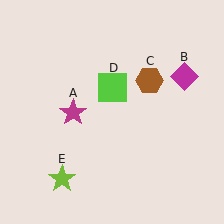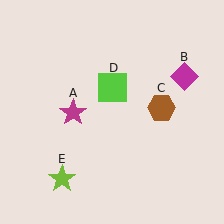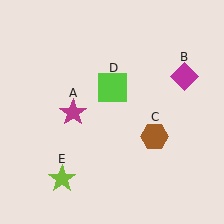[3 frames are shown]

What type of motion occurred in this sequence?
The brown hexagon (object C) rotated clockwise around the center of the scene.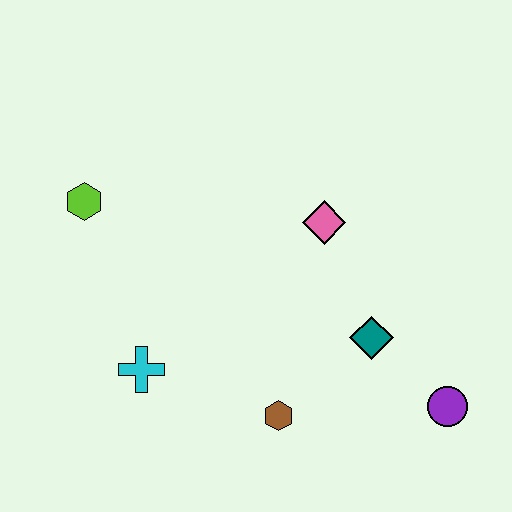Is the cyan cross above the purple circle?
Yes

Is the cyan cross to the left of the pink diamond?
Yes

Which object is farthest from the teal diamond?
The lime hexagon is farthest from the teal diamond.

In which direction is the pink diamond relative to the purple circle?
The pink diamond is above the purple circle.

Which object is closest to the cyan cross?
The brown hexagon is closest to the cyan cross.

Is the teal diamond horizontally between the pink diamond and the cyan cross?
No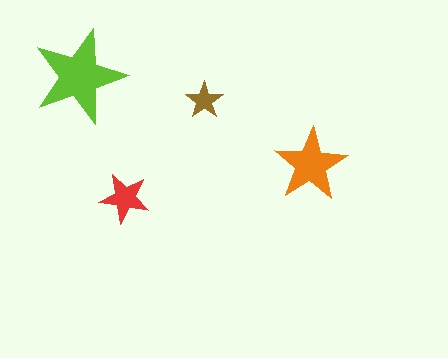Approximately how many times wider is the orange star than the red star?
About 1.5 times wider.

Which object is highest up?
The lime star is topmost.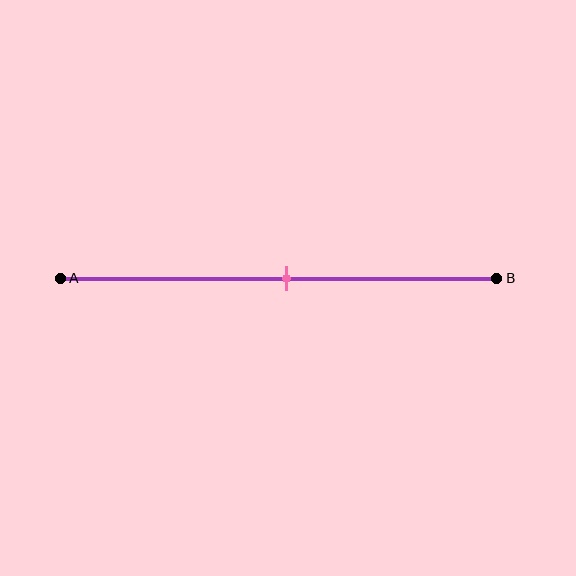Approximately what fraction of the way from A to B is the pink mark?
The pink mark is approximately 50% of the way from A to B.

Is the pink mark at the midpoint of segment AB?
Yes, the mark is approximately at the midpoint.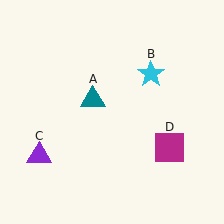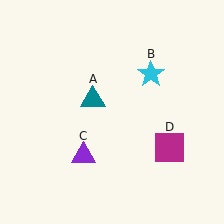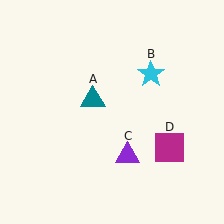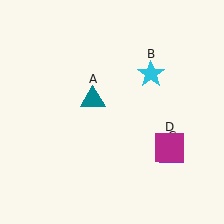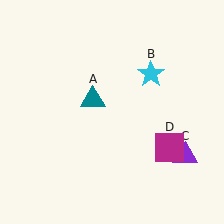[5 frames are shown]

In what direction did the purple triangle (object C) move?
The purple triangle (object C) moved right.